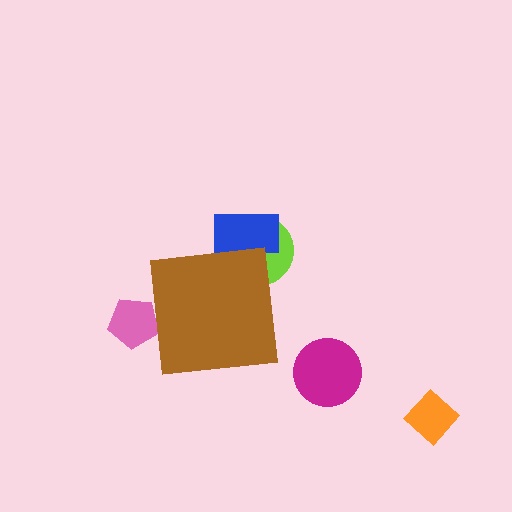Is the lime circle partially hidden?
Yes, the lime circle is partially hidden behind the brown square.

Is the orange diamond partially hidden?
No, the orange diamond is fully visible.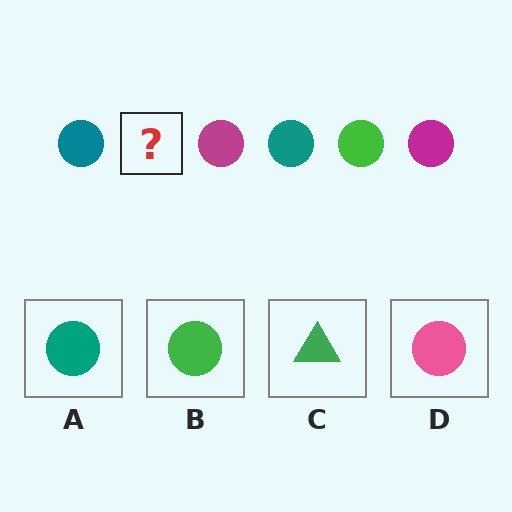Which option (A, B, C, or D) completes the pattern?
B.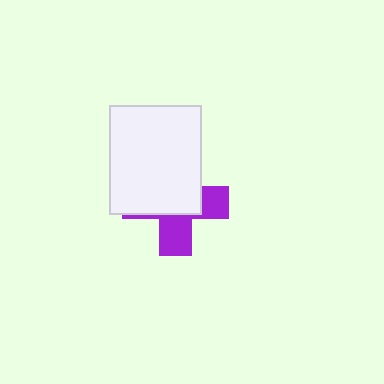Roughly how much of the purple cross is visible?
A small part of it is visible (roughly 40%).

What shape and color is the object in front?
The object in front is a white rectangle.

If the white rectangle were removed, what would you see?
You would see the complete purple cross.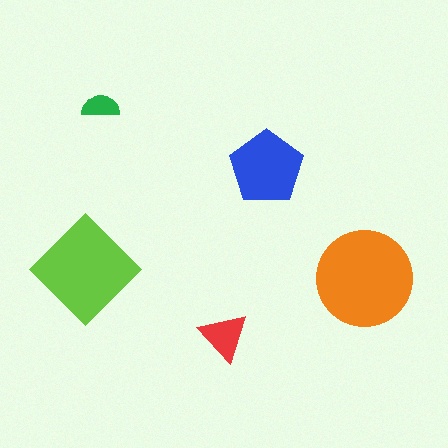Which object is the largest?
The orange circle.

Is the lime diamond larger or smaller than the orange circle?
Smaller.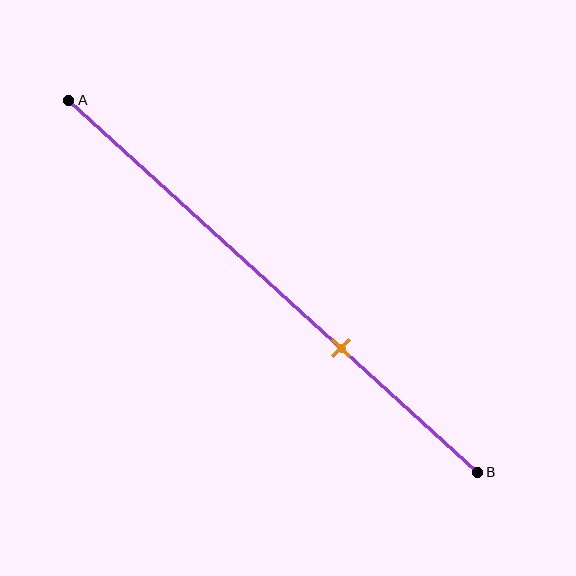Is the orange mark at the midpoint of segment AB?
No, the mark is at about 65% from A, not at the 50% midpoint.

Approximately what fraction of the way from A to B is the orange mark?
The orange mark is approximately 65% of the way from A to B.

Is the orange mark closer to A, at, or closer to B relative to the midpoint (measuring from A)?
The orange mark is closer to point B than the midpoint of segment AB.